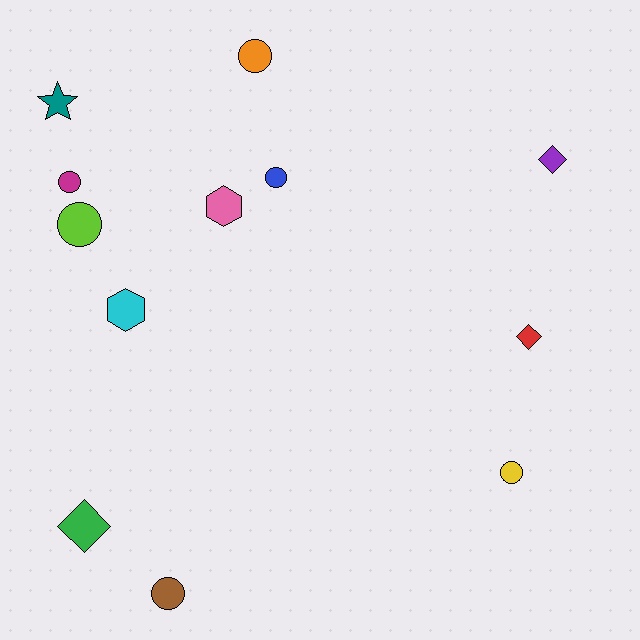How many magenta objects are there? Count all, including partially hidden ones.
There is 1 magenta object.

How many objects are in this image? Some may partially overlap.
There are 12 objects.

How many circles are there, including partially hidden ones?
There are 6 circles.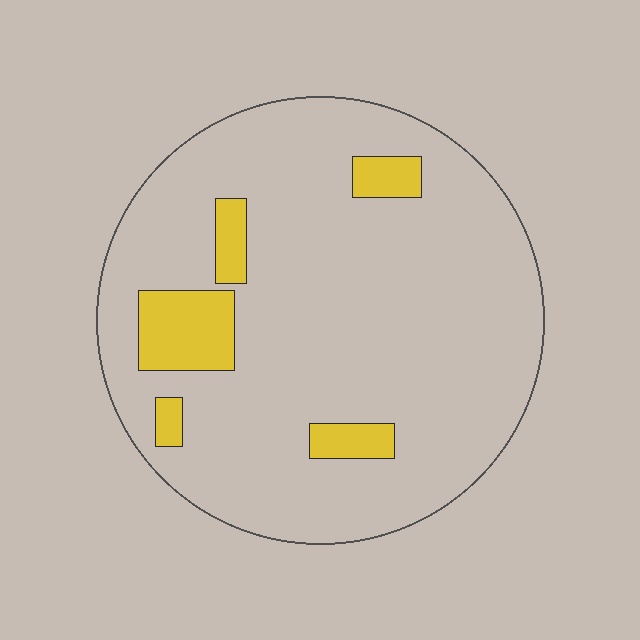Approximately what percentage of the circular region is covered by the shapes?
Approximately 10%.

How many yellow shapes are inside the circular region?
5.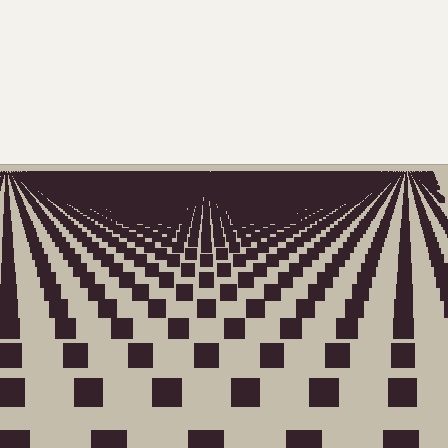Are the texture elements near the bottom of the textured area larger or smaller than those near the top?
Larger. Near the bottom, elements are closer to the viewer and appear at a bigger on-screen size.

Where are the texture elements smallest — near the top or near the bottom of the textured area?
Near the top.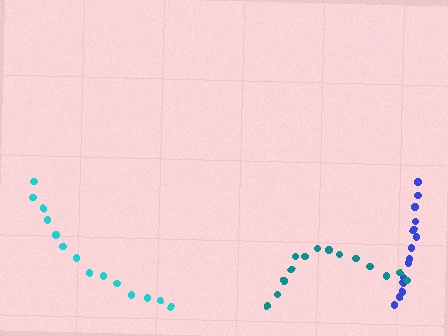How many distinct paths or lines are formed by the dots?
There are 3 distinct paths.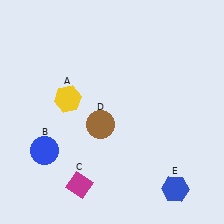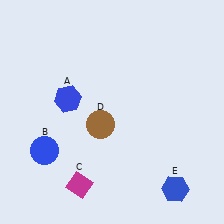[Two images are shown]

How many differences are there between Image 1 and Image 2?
There is 1 difference between the two images.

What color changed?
The hexagon (A) changed from yellow in Image 1 to blue in Image 2.